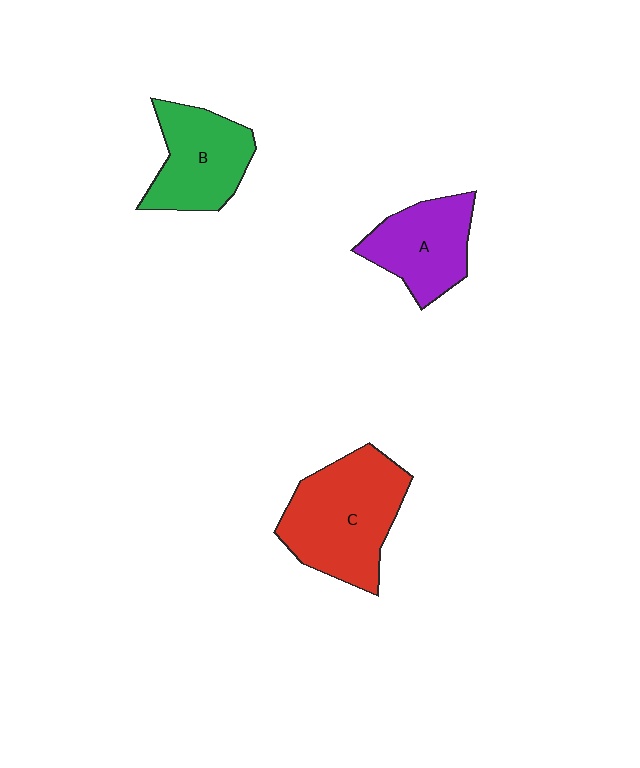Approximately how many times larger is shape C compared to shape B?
Approximately 1.4 times.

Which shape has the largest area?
Shape C (red).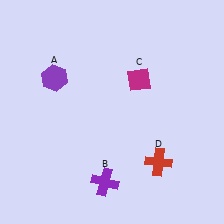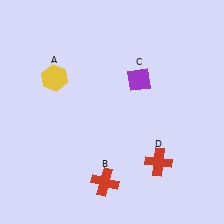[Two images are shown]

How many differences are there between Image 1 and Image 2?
There are 3 differences between the two images.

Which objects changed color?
A changed from purple to yellow. B changed from purple to red. C changed from magenta to purple.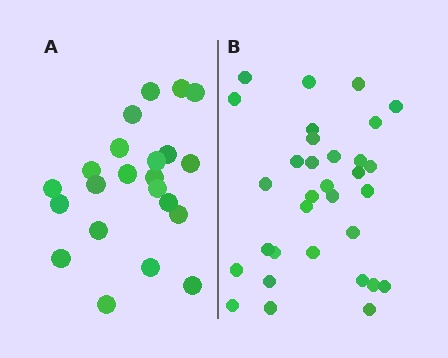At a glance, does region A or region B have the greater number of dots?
Region B (the right region) has more dots.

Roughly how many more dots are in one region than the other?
Region B has roughly 10 or so more dots than region A.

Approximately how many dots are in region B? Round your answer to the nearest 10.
About 30 dots. (The exact count is 32, which rounds to 30.)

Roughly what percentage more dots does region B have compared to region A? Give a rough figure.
About 45% more.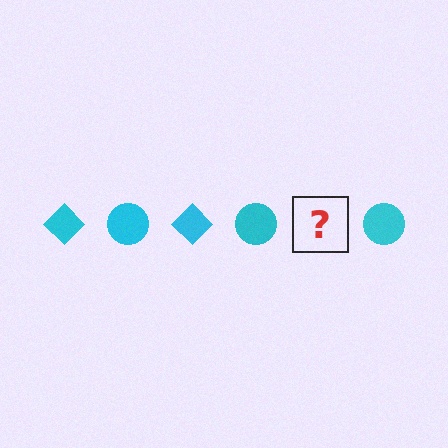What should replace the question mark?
The question mark should be replaced with a cyan diamond.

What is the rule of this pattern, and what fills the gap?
The rule is that the pattern cycles through diamond, circle shapes in cyan. The gap should be filled with a cyan diamond.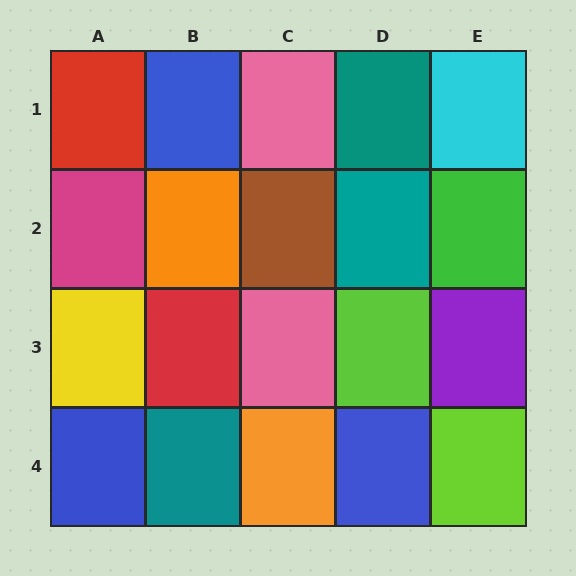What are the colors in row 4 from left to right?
Blue, teal, orange, blue, lime.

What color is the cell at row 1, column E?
Cyan.